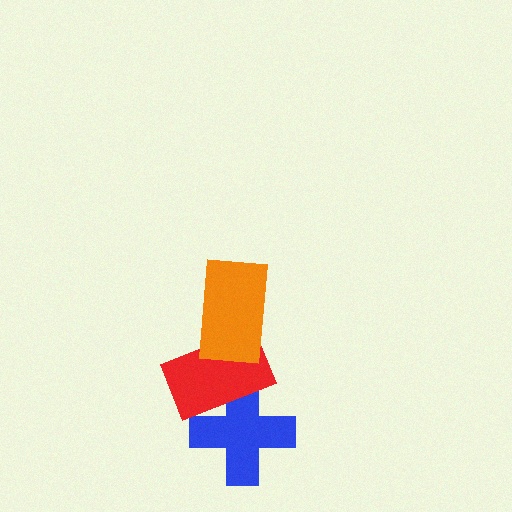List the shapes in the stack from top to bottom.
From top to bottom: the orange rectangle, the red rectangle, the blue cross.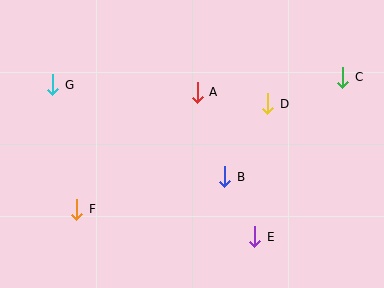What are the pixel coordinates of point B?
Point B is at (225, 177).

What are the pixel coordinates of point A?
Point A is at (197, 92).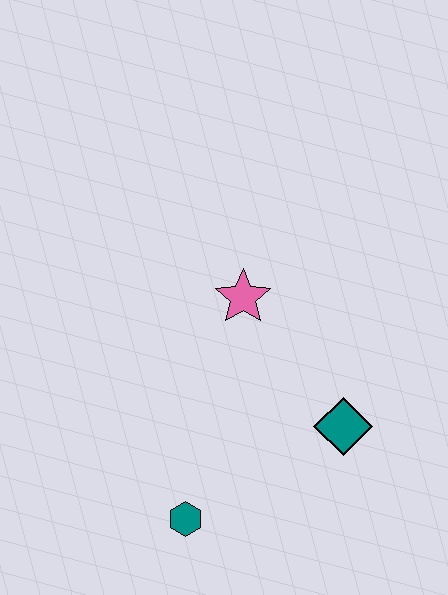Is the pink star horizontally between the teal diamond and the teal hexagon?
Yes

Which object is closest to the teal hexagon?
The teal diamond is closest to the teal hexagon.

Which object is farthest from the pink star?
The teal hexagon is farthest from the pink star.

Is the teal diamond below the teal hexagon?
No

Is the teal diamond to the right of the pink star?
Yes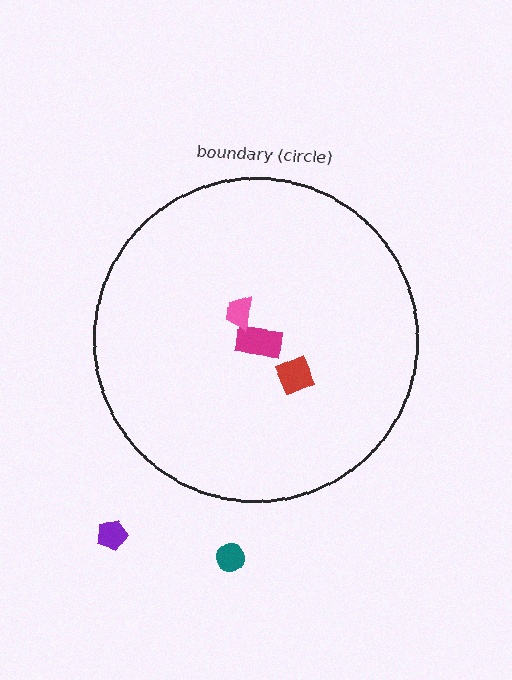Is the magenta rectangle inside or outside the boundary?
Inside.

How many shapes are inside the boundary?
3 inside, 2 outside.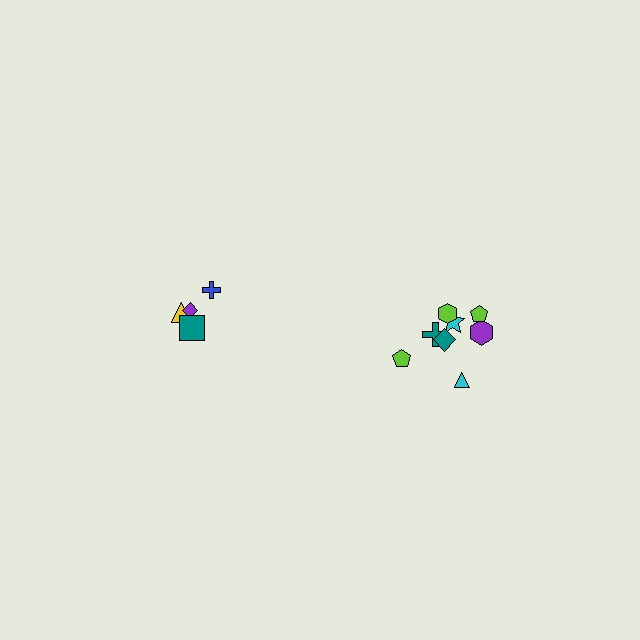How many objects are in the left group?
There are 4 objects.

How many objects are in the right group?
There are 8 objects.